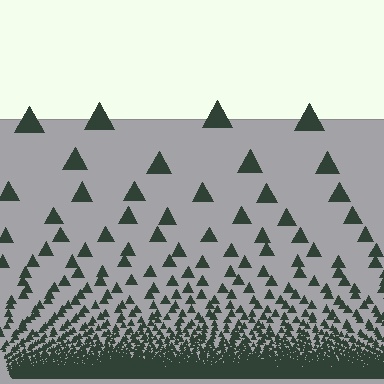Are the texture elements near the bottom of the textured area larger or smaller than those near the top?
Smaller. The gradient is inverted — elements near the bottom are smaller and denser.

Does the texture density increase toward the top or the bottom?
Density increases toward the bottom.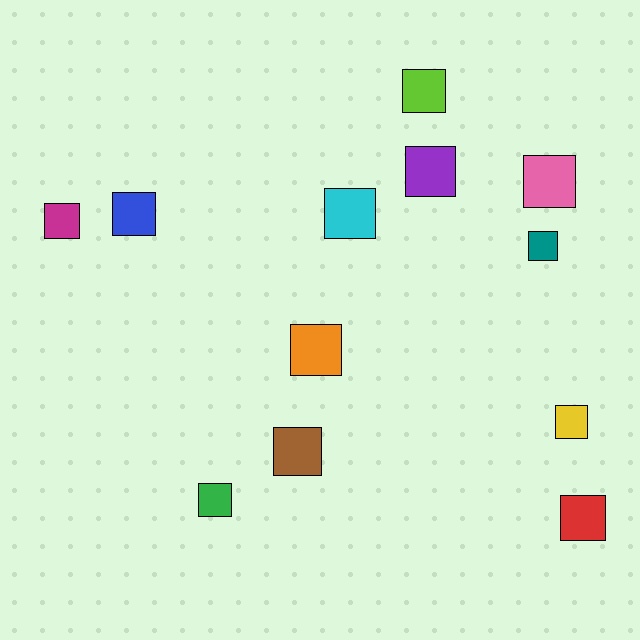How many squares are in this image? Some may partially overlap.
There are 12 squares.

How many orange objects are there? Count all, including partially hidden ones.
There is 1 orange object.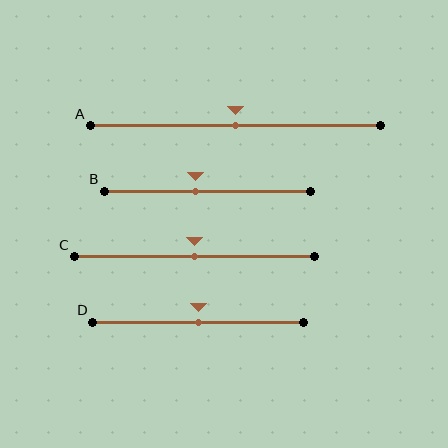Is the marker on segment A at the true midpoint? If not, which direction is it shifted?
Yes, the marker on segment A is at the true midpoint.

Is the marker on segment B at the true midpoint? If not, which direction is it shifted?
No, the marker on segment B is shifted to the left by about 6% of the segment length.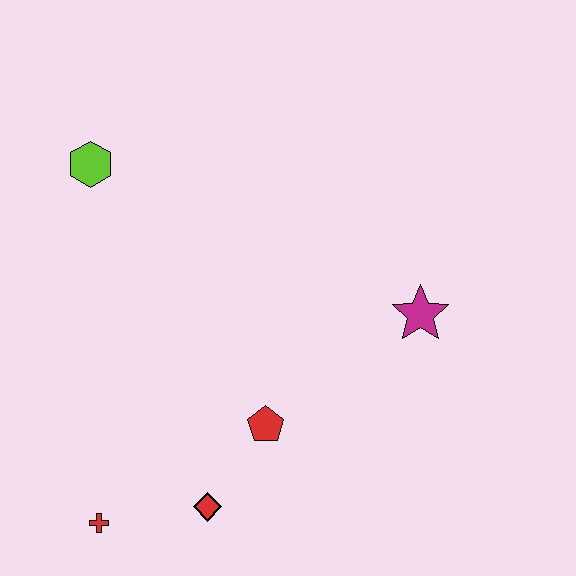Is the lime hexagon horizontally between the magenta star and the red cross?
No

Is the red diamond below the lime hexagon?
Yes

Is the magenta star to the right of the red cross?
Yes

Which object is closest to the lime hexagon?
The red pentagon is closest to the lime hexagon.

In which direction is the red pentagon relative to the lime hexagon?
The red pentagon is below the lime hexagon.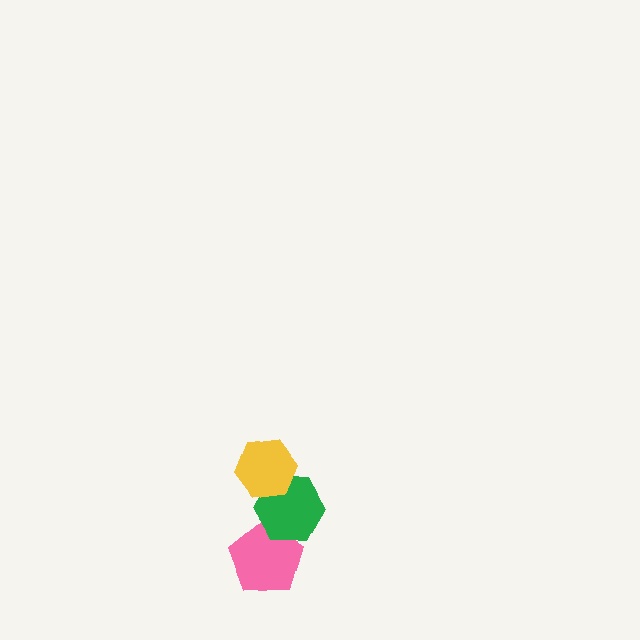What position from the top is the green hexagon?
The green hexagon is 2nd from the top.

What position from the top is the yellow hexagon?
The yellow hexagon is 1st from the top.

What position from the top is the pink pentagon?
The pink pentagon is 3rd from the top.